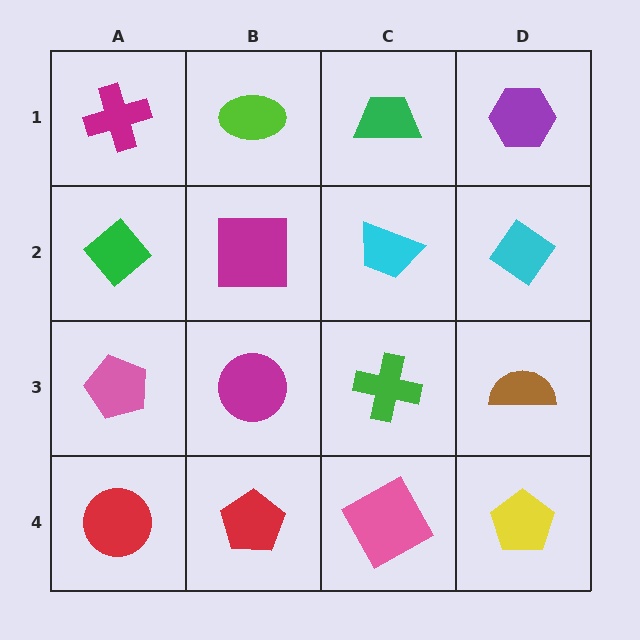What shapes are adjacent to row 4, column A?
A pink pentagon (row 3, column A), a red pentagon (row 4, column B).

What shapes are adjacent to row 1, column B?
A magenta square (row 2, column B), a magenta cross (row 1, column A), a green trapezoid (row 1, column C).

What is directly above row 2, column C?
A green trapezoid.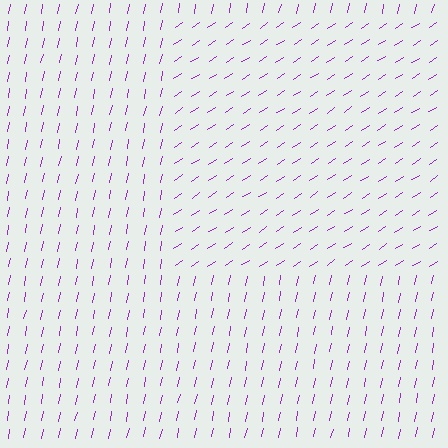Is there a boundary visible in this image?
Yes, there is a texture boundary formed by a change in line orientation.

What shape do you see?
I see a rectangle.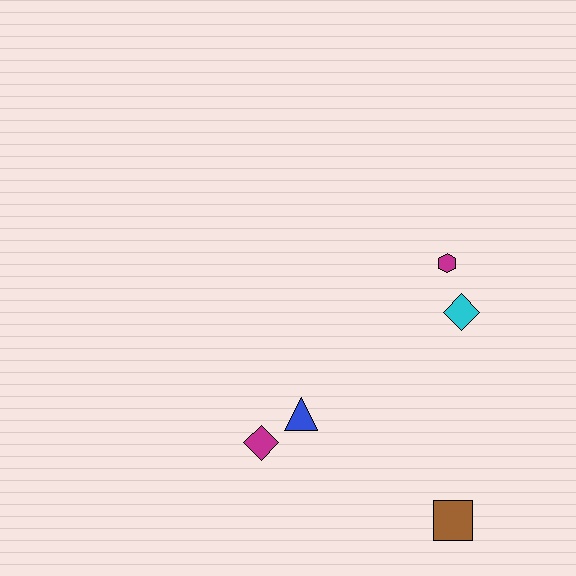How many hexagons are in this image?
There is 1 hexagon.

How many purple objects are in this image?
There are no purple objects.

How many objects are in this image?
There are 5 objects.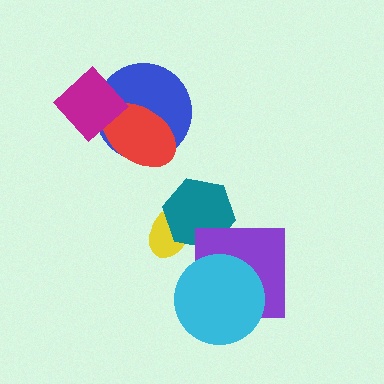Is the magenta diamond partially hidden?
No, no other shape covers it.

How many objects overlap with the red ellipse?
2 objects overlap with the red ellipse.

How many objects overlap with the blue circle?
2 objects overlap with the blue circle.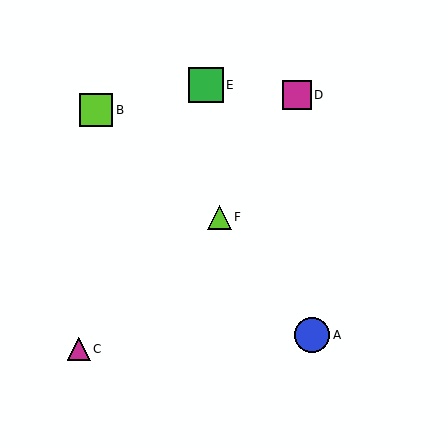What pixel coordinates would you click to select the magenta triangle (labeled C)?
Click at (79, 349) to select the magenta triangle C.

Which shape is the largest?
The blue circle (labeled A) is the largest.